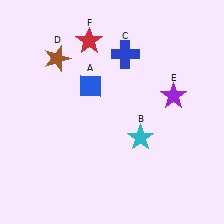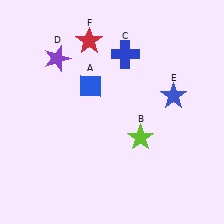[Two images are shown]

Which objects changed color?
B changed from cyan to lime. D changed from brown to purple. E changed from purple to blue.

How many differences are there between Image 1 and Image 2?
There are 3 differences between the two images.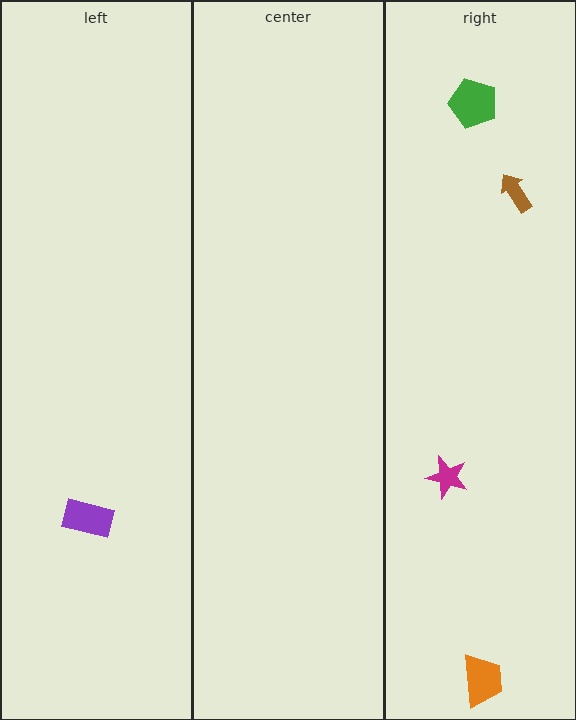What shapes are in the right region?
The orange trapezoid, the brown arrow, the green pentagon, the magenta star.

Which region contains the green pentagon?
The right region.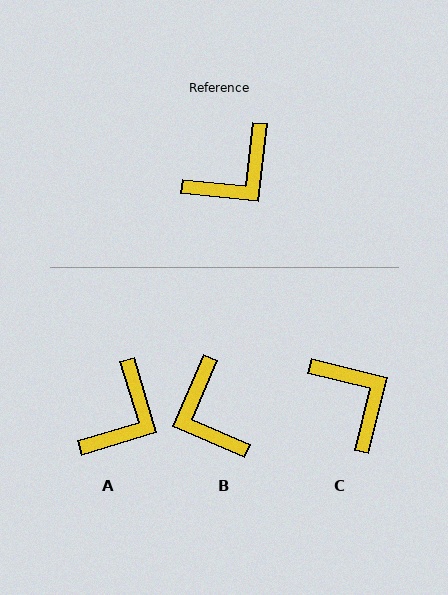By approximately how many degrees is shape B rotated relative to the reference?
Approximately 108 degrees clockwise.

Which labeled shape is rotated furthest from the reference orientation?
B, about 108 degrees away.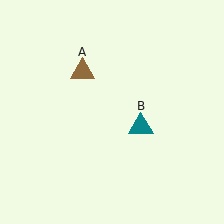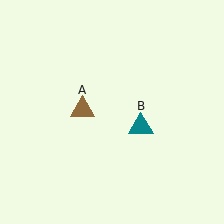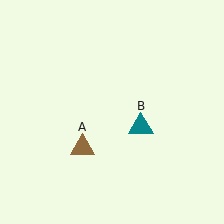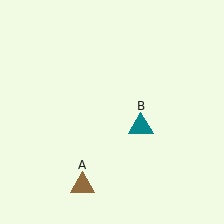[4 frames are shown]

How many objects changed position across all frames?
1 object changed position: brown triangle (object A).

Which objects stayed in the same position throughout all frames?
Teal triangle (object B) remained stationary.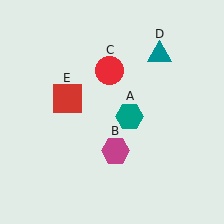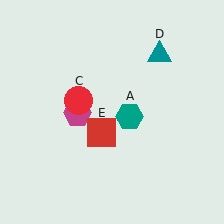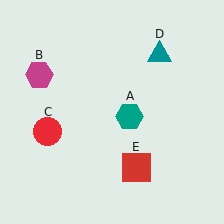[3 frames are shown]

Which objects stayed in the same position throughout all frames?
Teal hexagon (object A) and teal triangle (object D) remained stationary.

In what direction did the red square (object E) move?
The red square (object E) moved down and to the right.